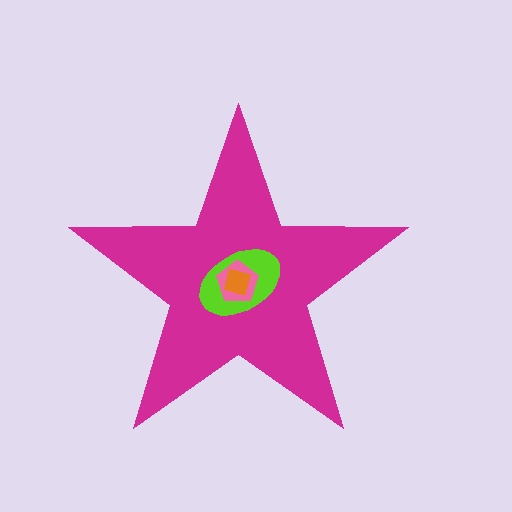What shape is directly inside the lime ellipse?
The pink pentagon.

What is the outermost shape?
The magenta star.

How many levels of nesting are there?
4.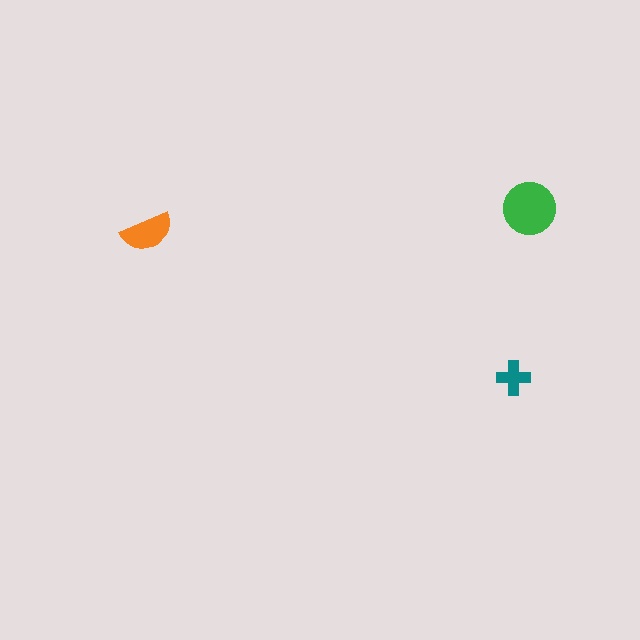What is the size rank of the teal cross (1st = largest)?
3rd.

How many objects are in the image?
There are 3 objects in the image.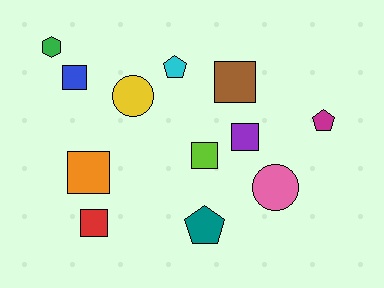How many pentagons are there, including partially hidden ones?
There are 3 pentagons.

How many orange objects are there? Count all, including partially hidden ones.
There is 1 orange object.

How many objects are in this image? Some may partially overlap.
There are 12 objects.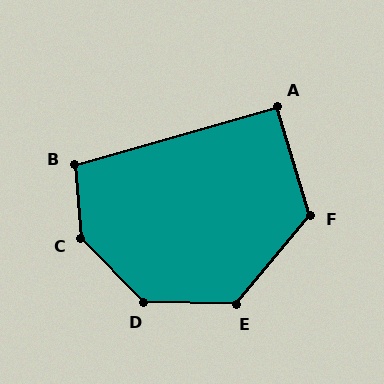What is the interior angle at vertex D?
Approximately 135 degrees (obtuse).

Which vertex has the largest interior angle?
C, at approximately 140 degrees.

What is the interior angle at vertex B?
Approximately 101 degrees (obtuse).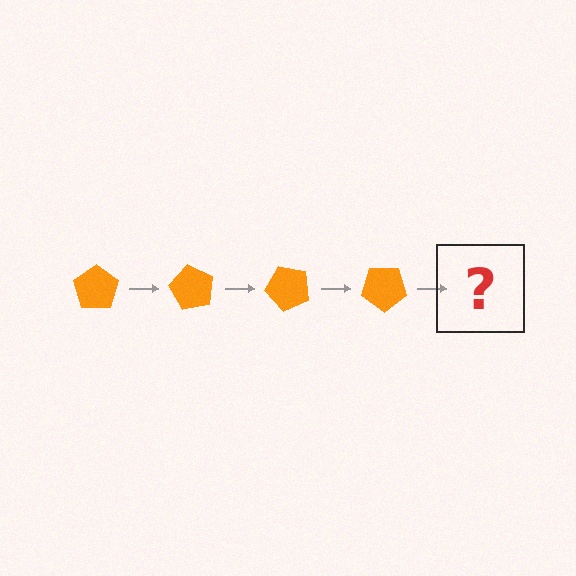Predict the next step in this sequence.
The next step is an orange pentagon rotated 240 degrees.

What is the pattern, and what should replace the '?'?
The pattern is that the pentagon rotates 60 degrees each step. The '?' should be an orange pentagon rotated 240 degrees.